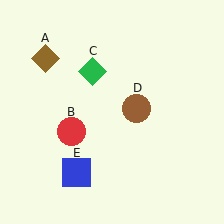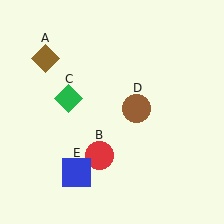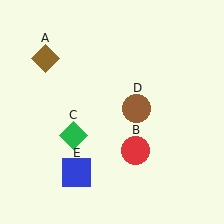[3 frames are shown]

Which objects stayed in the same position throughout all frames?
Brown diamond (object A) and brown circle (object D) and blue square (object E) remained stationary.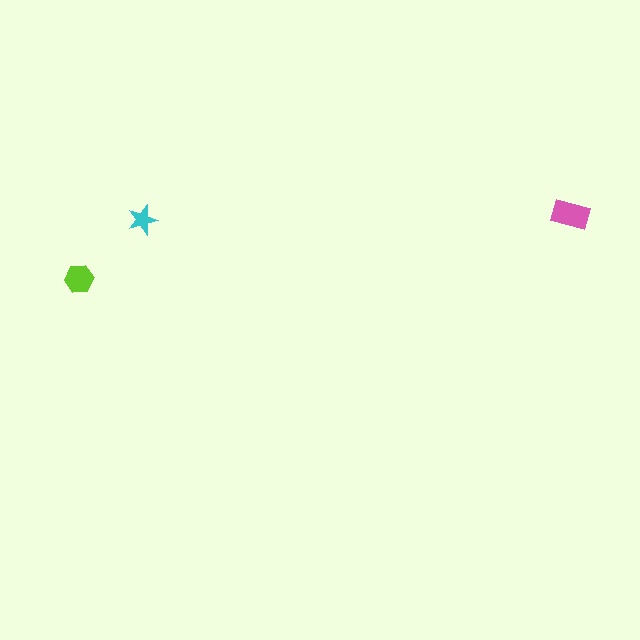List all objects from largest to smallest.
The pink rectangle, the lime hexagon, the cyan star.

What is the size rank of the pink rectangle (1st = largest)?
1st.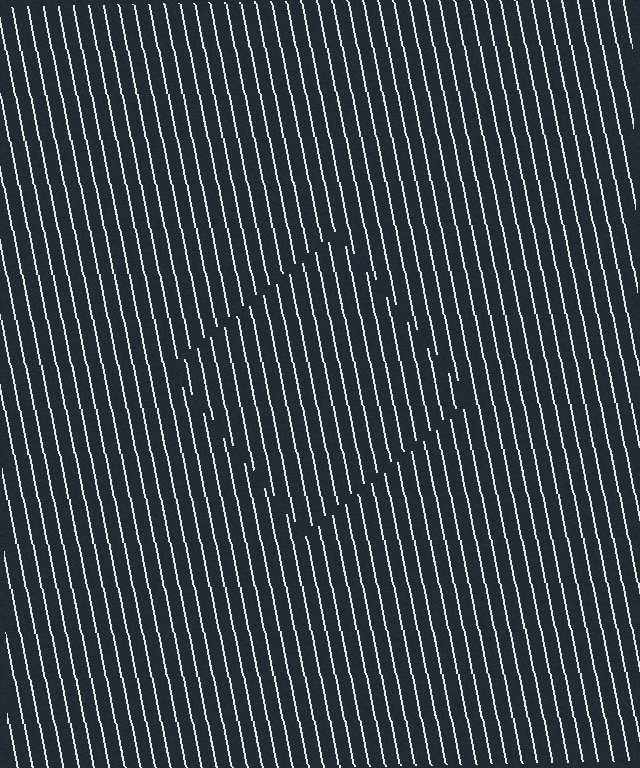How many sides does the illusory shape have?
4 sides — the line-ends trace a square.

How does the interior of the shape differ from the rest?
The interior of the shape contains the same grating, shifted by half a period — the contour is defined by the phase discontinuity where line-ends from the inner and outer gratings abut.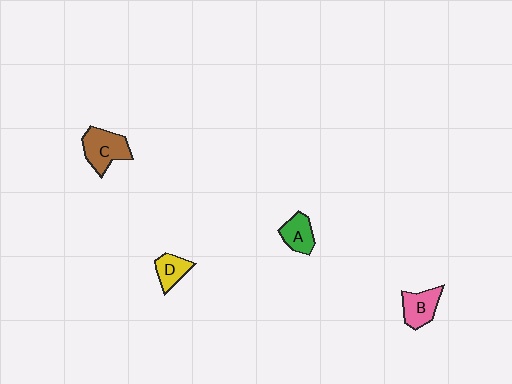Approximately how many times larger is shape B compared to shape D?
Approximately 1.3 times.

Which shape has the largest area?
Shape C (brown).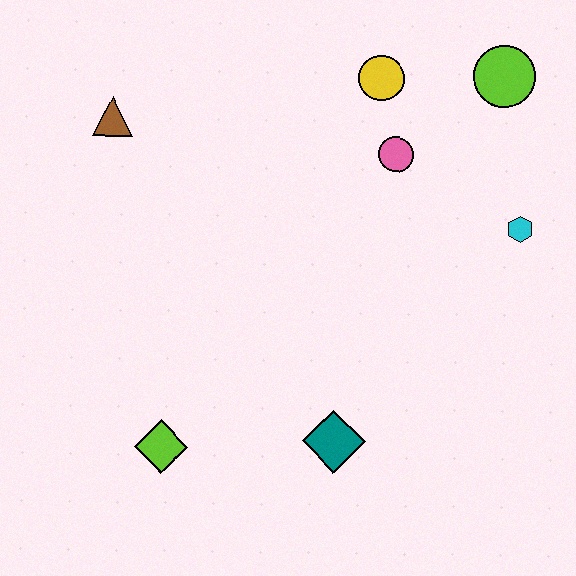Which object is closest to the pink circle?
The yellow circle is closest to the pink circle.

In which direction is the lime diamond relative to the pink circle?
The lime diamond is below the pink circle.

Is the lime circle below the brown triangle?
No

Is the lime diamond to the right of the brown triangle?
Yes